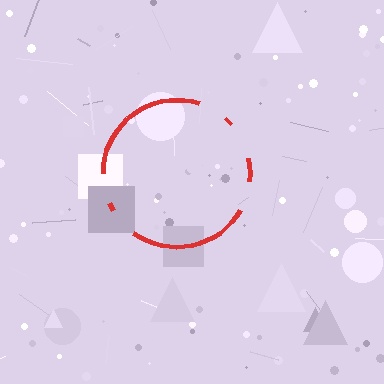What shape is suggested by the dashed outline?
The dashed outline suggests a circle.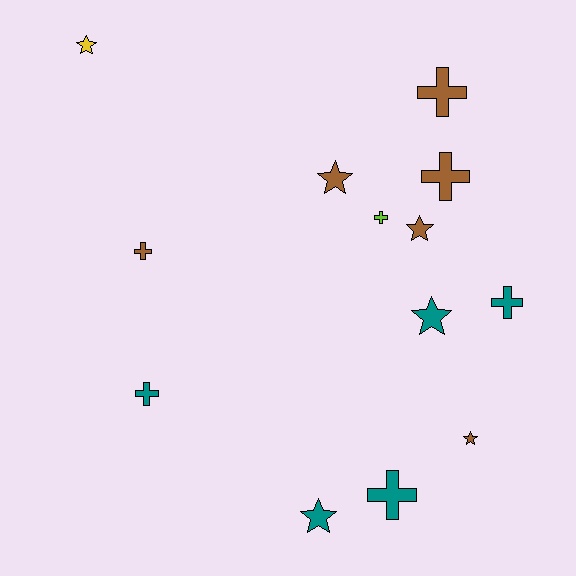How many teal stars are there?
There are 2 teal stars.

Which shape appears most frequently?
Cross, with 7 objects.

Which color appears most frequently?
Brown, with 6 objects.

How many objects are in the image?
There are 13 objects.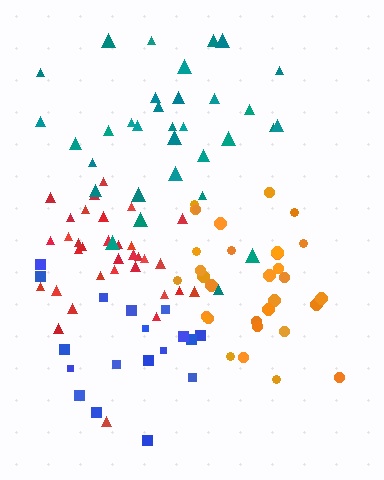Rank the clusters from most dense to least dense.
red, orange, teal, blue.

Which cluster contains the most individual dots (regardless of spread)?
Red (33).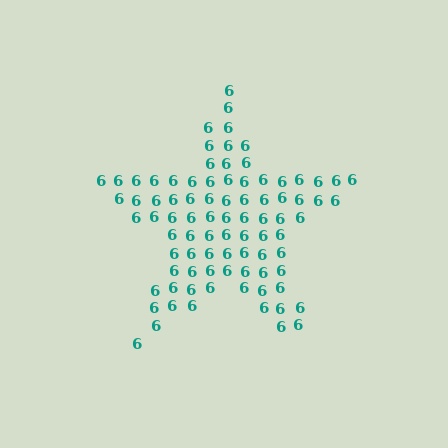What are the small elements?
The small elements are digit 6's.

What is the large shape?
The large shape is a star.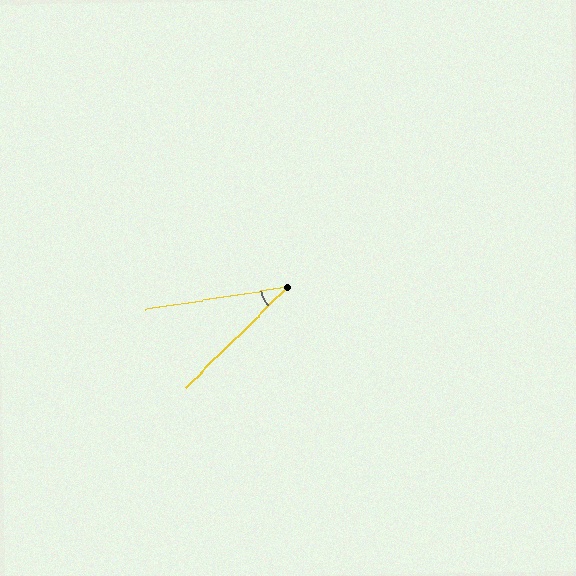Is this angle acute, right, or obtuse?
It is acute.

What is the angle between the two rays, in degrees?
Approximately 35 degrees.